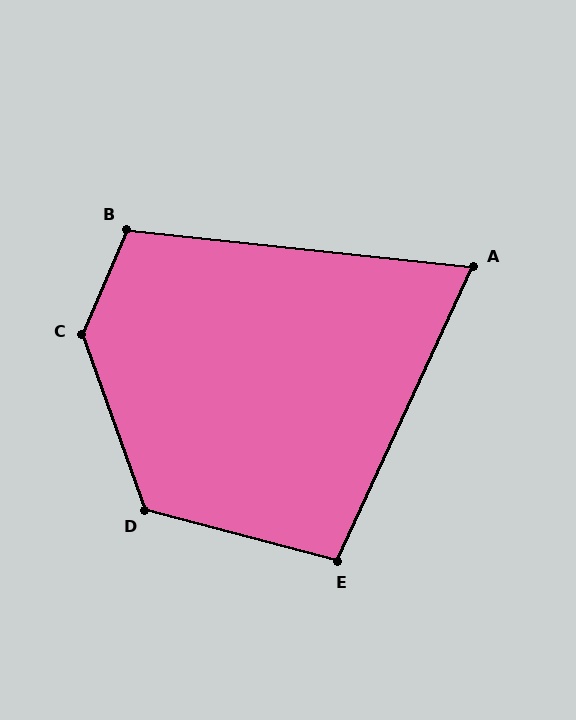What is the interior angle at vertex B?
Approximately 107 degrees (obtuse).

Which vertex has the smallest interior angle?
A, at approximately 71 degrees.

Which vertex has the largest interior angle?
C, at approximately 137 degrees.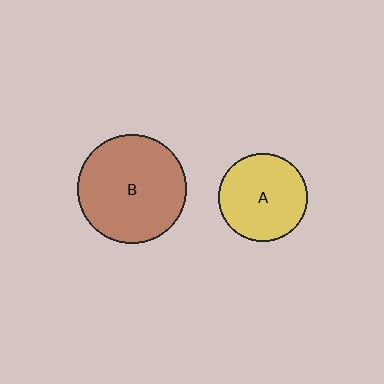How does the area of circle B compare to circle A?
Approximately 1.5 times.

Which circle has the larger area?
Circle B (brown).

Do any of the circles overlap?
No, none of the circles overlap.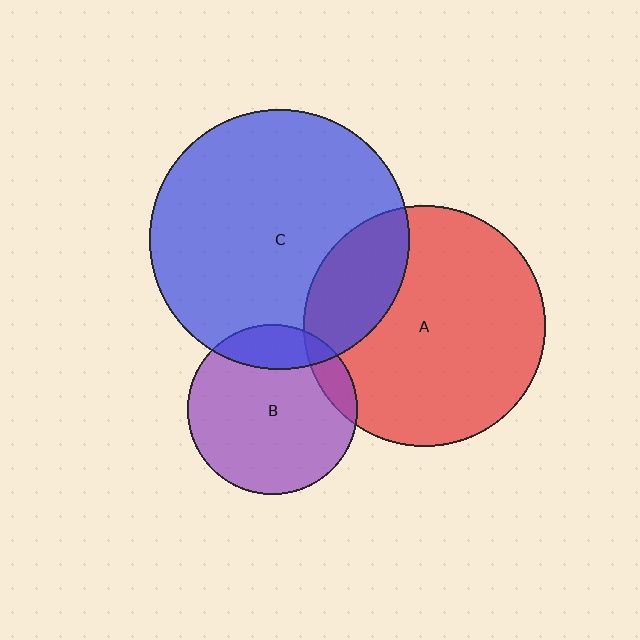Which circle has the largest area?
Circle C (blue).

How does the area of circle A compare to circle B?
Approximately 2.0 times.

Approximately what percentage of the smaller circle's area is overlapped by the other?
Approximately 15%.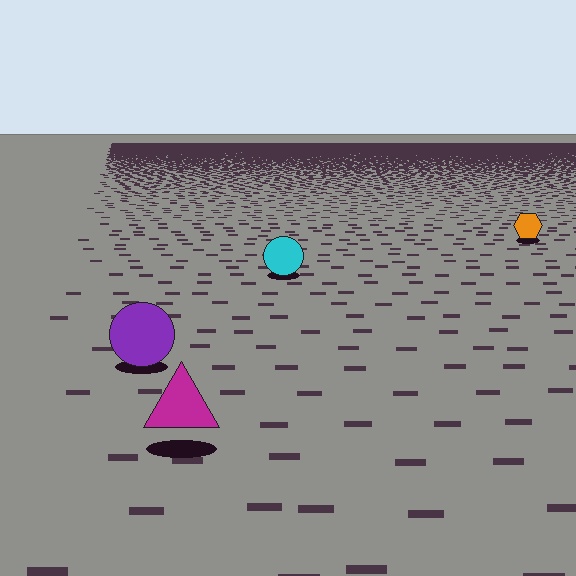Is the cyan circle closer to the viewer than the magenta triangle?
No. The magenta triangle is closer — you can tell from the texture gradient: the ground texture is coarser near it.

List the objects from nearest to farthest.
From nearest to farthest: the magenta triangle, the purple circle, the cyan circle, the orange hexagon.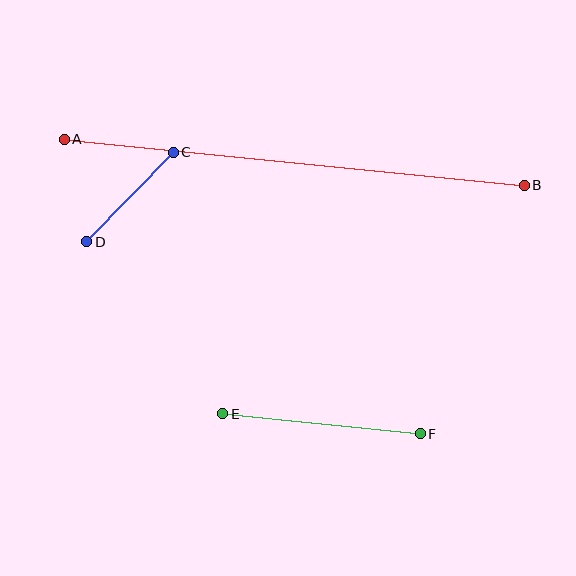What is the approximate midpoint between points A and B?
The midpoint is at approximately (294, 162) pixels.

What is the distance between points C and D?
The distance is approximately 124 pixels.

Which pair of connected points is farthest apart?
Points A and B are farthest apart.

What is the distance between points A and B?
The distance is approximately 462 pixels.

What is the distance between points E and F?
The distance is approximately 199 pixels.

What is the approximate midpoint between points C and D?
The midpoint is at approximately (130, 197) pixels.